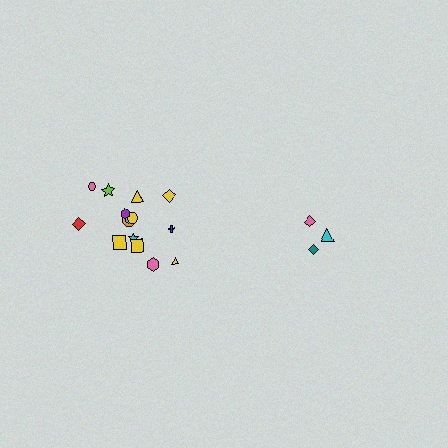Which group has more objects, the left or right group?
The left group.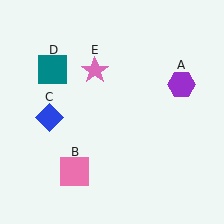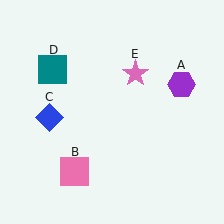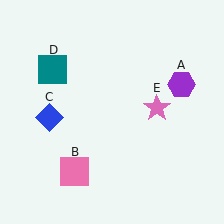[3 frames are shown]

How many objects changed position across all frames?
1 object changed position: pink star (object E).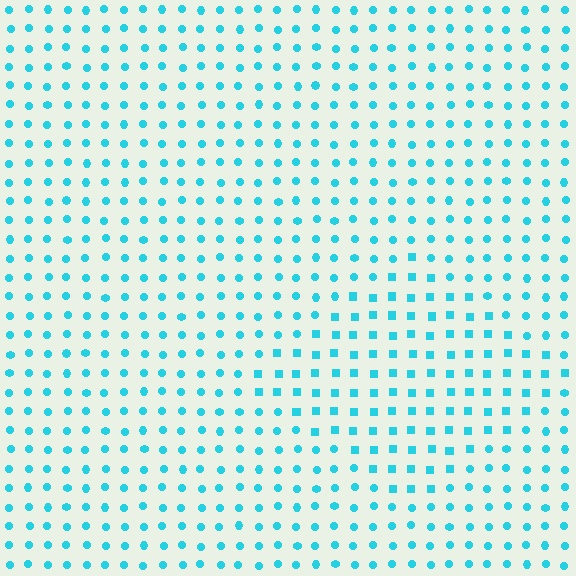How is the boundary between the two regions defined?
The boundary is defined by a change in element shape: squares inside vs. circles outside. All elements share the same color and spacing.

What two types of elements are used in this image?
The image uses squares inside the diamond region and circles outside it.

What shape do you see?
I see a diamond.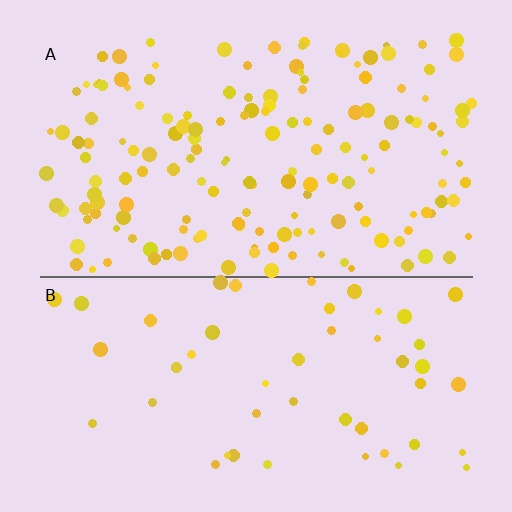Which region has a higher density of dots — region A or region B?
A (the top).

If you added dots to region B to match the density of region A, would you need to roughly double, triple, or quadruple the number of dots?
Approximately triple.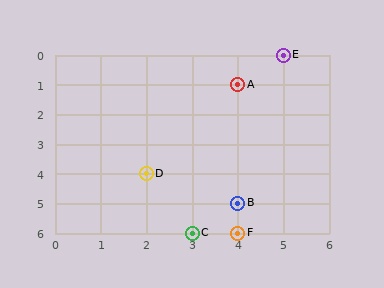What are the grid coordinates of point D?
Point D is at grid coordinates (2, 4).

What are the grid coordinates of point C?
Point C is at grid coordinates (3, 6).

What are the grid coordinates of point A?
Point A is at grid coordinates (4, 1).